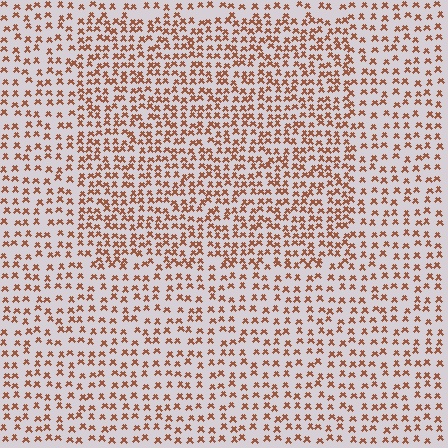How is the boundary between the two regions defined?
The boundary is defined by a change in element density (approximately 1.6x ratio). All elements are the same color, size, and shape.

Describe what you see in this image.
The image contains small brown elements arranged at two different densities. A rectangle-shaped region is visible where the elements are more densely packed than the surrounding area.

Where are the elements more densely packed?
The elements are more densely packed inside the rectangle boundary.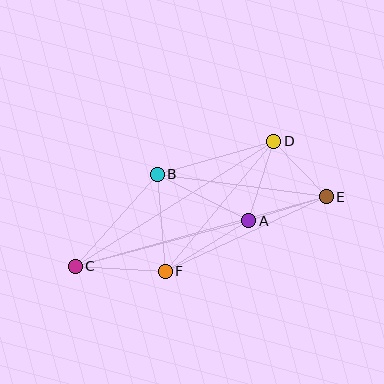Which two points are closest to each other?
Points D and E are closest to each other.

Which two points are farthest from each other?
Points C and E are farthest from each other.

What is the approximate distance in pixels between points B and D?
The distance between B and D is approximately 121 pixels.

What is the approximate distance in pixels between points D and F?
The distance between D and F is approximately 169 pixels.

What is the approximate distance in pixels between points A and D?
The distance between A and D is approximately 84 pixels.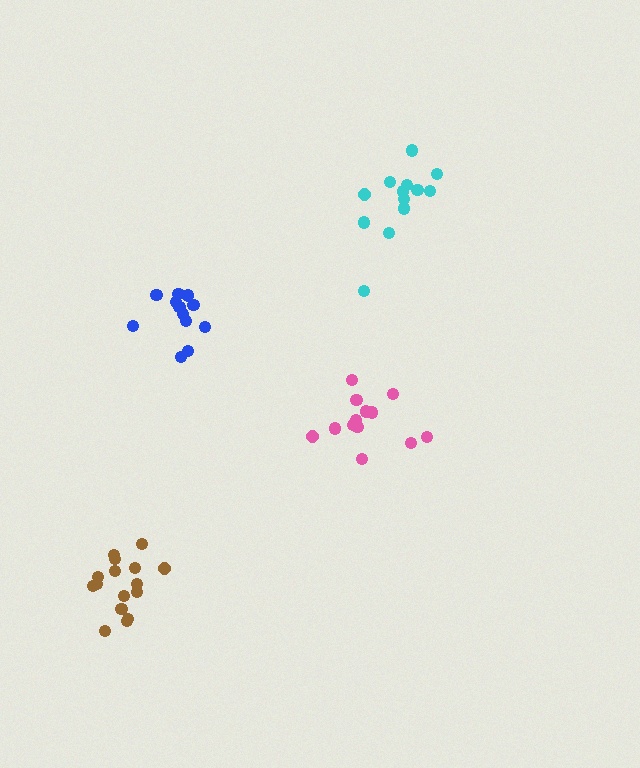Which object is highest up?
The cyan cluster is topmost.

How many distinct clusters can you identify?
There are 4 distinct clusters.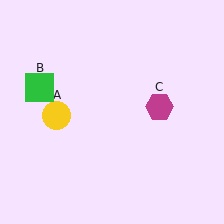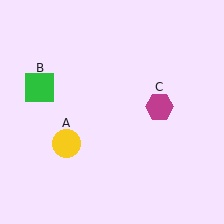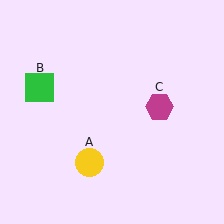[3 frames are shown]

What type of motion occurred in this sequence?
The yellow circle (object A) rotated counterclockwise around the center of the scene.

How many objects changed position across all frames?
1 object changed position: yellow circle (object A).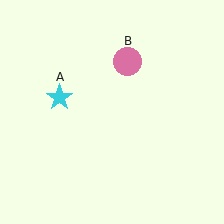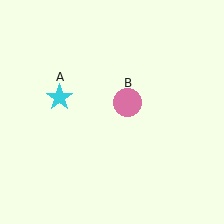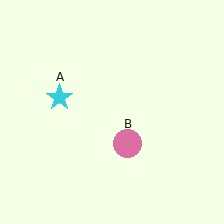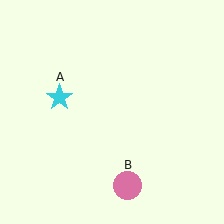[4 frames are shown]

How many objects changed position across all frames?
1 object changed position: pink circle (object B).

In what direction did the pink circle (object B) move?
The pink circle (object B) moved down.